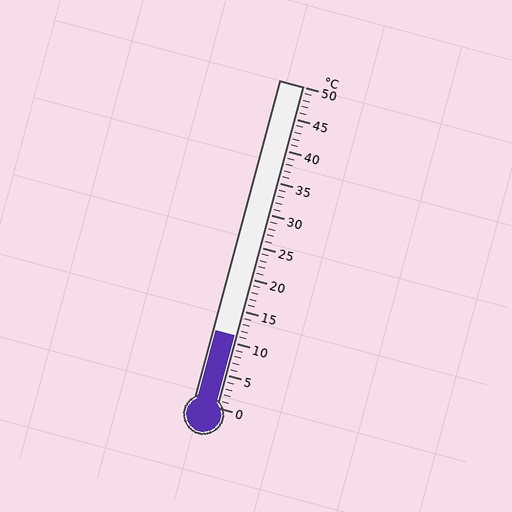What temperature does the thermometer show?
The thermometer shows approximately 11°C.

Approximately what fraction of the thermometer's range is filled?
The thermometer is filled to approximately 20% of its range.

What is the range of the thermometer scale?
The thermometer scale ranges from 0°C to 50°C.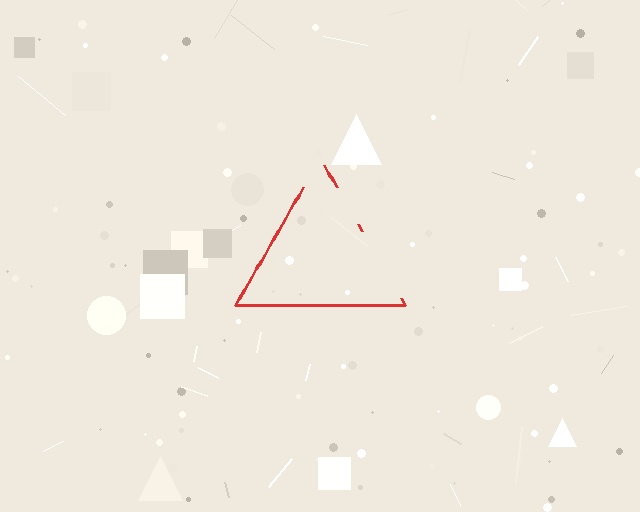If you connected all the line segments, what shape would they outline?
They would outline a triangle.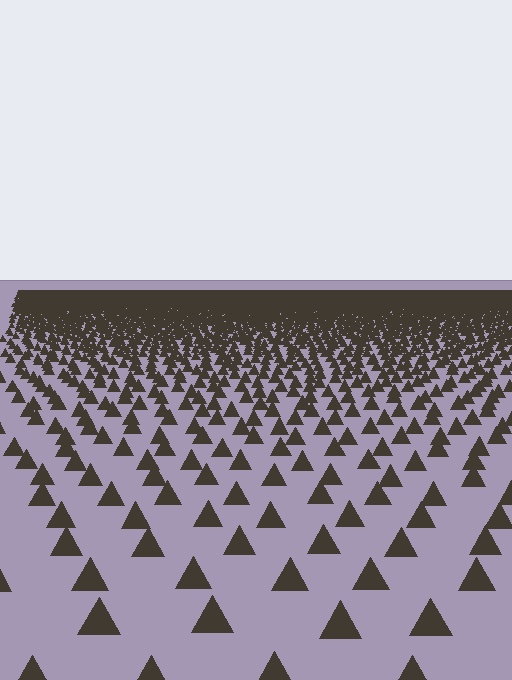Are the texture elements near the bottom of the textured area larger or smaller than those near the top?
Larger. Near the bottom, elements are closer to the viewer and appear at a bigger on-screen size.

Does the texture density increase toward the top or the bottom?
Density increases toward the top.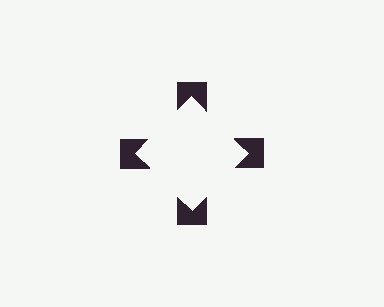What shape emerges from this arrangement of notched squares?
An illusory square — its edges are inferred from the aligned wedge cuts in the notched squares, not physically drawn.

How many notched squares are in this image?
There are 4 — one at each vertex of the illusory square.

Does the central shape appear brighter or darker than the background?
It typically appears slightly brighter than the background, even though no actual brightness change is drawn.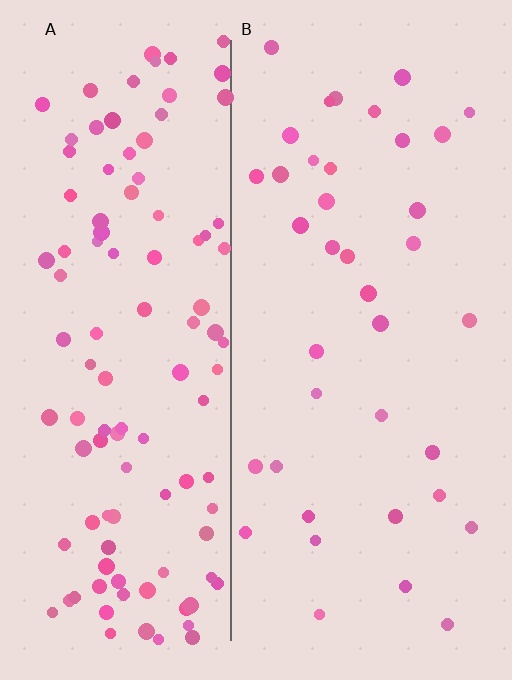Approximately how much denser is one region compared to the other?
Approximately 2.9× — region A over region B.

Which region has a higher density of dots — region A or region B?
A (the left).